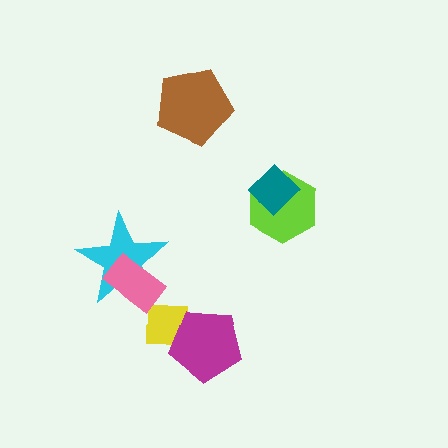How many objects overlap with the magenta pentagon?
1 object overlaps with the magenta pentagon.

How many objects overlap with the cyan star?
1 object overlaps with the cyan star.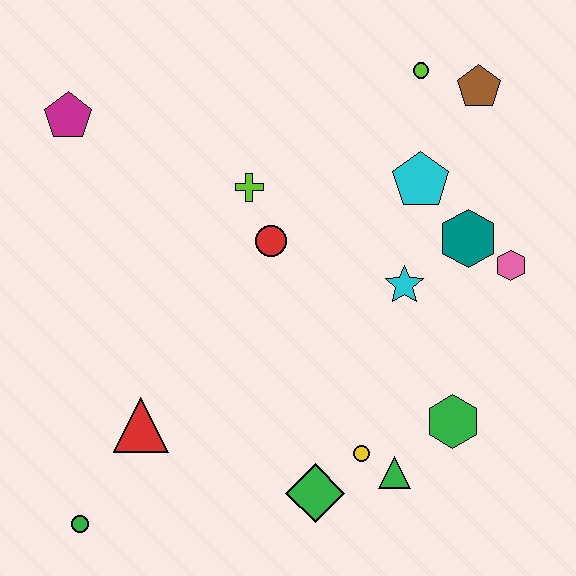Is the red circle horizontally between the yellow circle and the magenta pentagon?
Yes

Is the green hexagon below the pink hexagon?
Yes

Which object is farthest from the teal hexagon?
The green circle is farthest from the teal hexagon.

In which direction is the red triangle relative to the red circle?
The red triangle is below the red circle.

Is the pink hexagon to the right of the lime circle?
Yes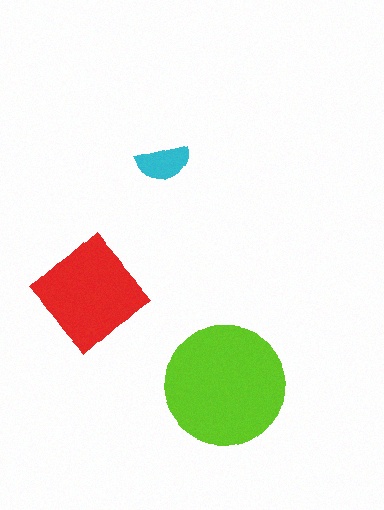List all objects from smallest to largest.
The cyan semicircle, the red diamond, the lime circle.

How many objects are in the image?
There are 3 objects in the image.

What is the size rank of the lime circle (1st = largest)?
1st.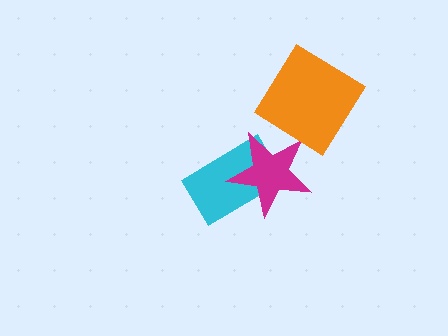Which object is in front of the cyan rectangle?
The magenta star is in front of the cyan rectangle.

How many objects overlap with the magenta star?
1 object overlaps with the magenta star.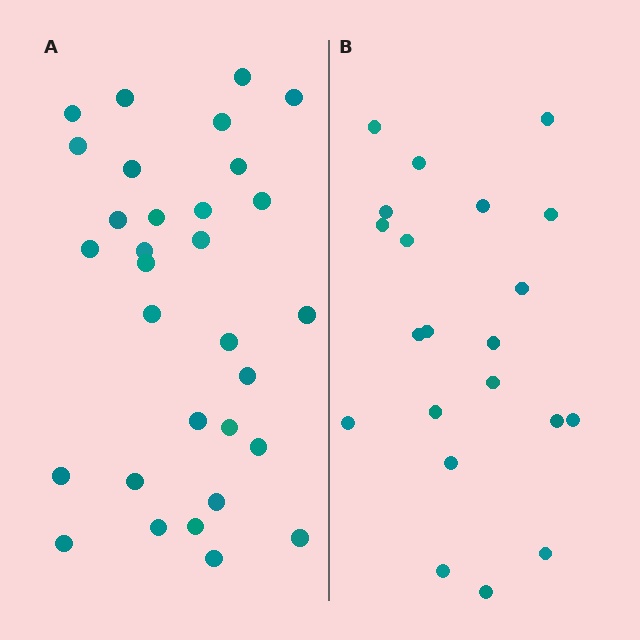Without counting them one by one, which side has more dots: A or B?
Region A (the left region) has more dots.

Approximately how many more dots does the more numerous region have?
Region A has roughly 10 or so more dots than region B.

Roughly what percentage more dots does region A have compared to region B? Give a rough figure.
About 50% more.